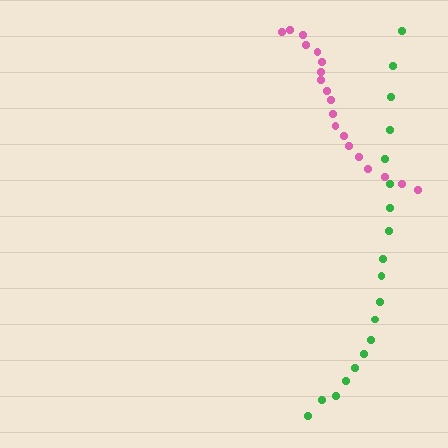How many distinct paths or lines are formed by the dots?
There are 2 distinct paths.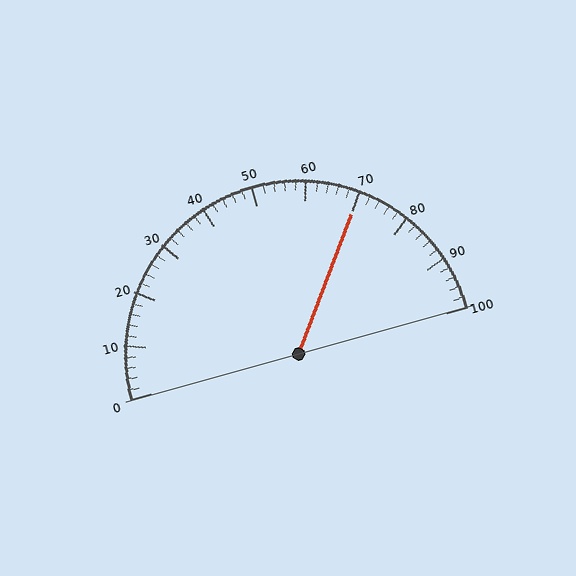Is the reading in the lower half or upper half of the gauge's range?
The reading is in the upper half of the range (0 to 100).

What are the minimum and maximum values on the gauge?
The gauge ranges from 0 to 100.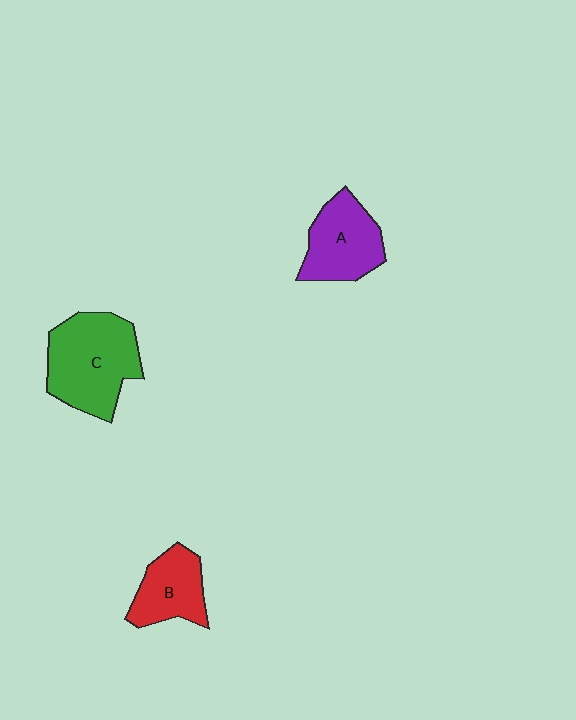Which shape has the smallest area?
Shape B (red).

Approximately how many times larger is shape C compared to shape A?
Approximately 1.4 times.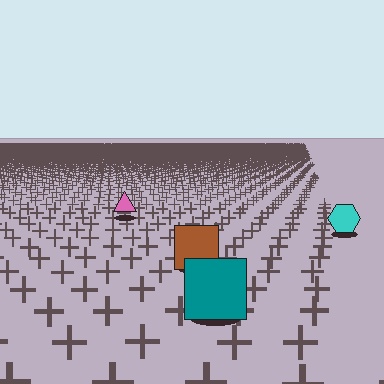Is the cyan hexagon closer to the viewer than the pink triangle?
Yes. The cyan hexagon is closer — you can tell from the texture gradient: the ground texture is coarser near it.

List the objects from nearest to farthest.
From nearest to farthest: the teal square, the brown square, the cyan hexagon, the pink triangle.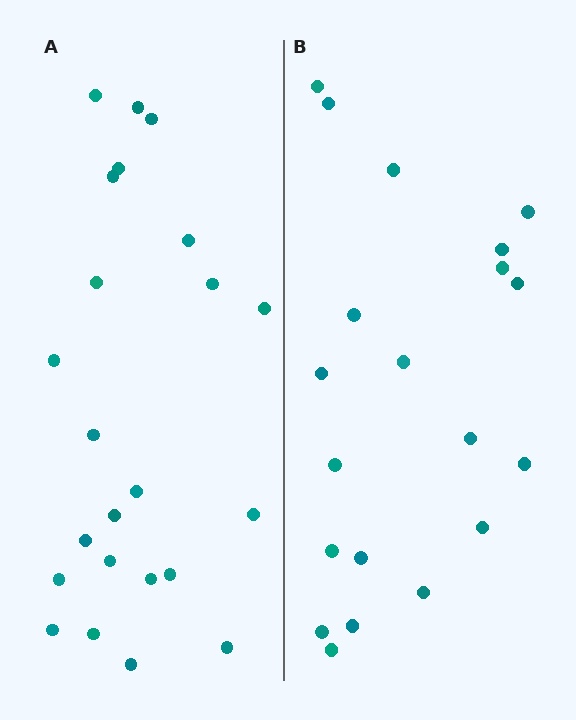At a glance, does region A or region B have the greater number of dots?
Region A (the left region) has more dots.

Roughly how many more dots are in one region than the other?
Region A has just a few more — roughly 2 or 3 more dots than region B.